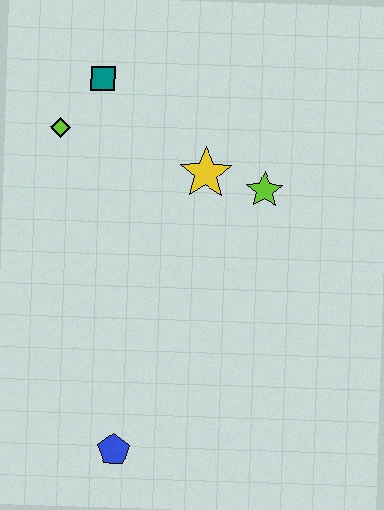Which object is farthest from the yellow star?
The blue pentagon is farthest from the yellow star.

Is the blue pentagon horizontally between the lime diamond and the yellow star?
Yes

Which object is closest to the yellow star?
The lime star is closest to the yellow star.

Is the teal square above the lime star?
Yes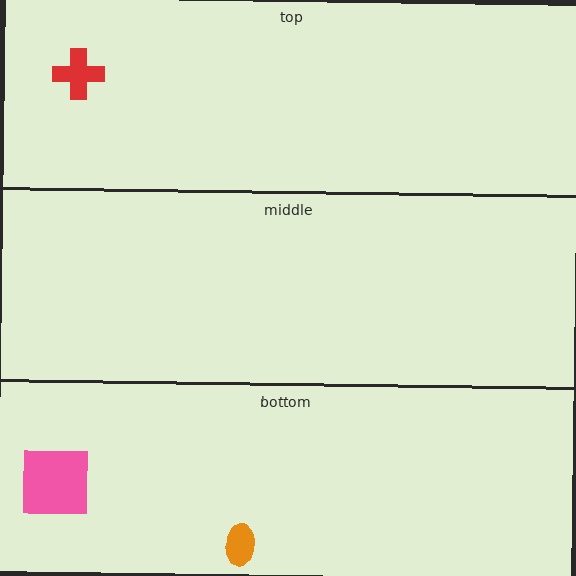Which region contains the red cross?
The top region.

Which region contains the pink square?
The bottom region.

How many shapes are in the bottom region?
2.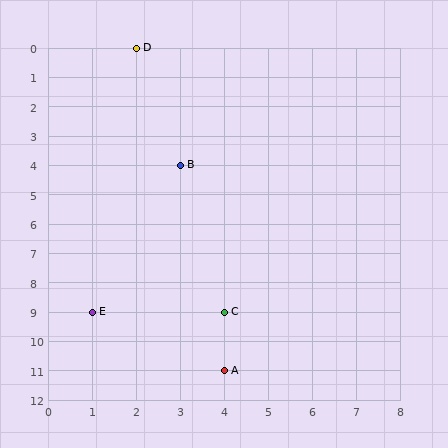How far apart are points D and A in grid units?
Points D and A are 2 columns and 11 rows apart (about 11.2 grid units diagonally).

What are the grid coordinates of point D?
Point D is at grid coordinates (2, 0).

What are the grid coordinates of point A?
Point A is at grid coordinates (4, 11).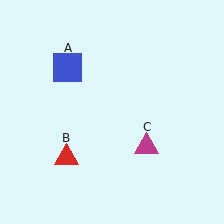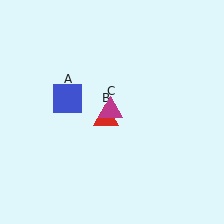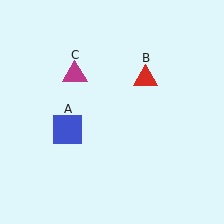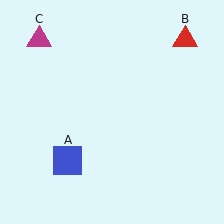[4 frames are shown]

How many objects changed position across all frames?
3 objects changed position: blue square (object A), red triangle (object B), magenta triangle (object C).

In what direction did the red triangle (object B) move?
The red triangle (object B) moved up and to the right.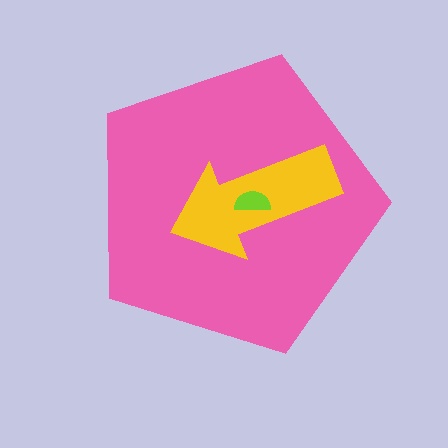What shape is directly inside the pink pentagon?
The yellow arrow.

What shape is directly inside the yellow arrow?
The lime semicircle.